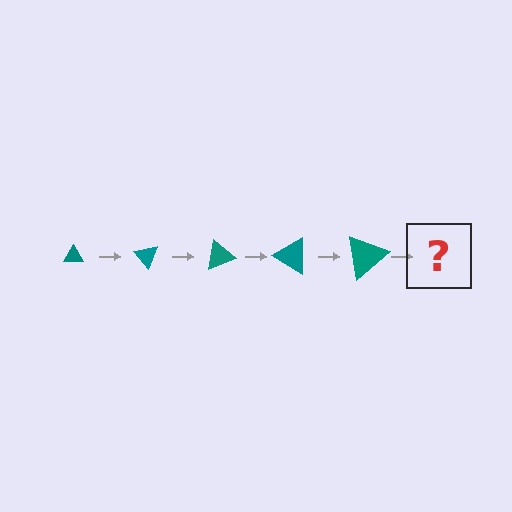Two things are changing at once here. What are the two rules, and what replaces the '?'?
The two rules are that the triangle grows larger each step and it rotates 50 degrees each step. The '?' should be a triangle, larger than the previous one and rotated 250 degrees from the start.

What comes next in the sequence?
The next element should be a triangle, larger than the previous one and rotated 250 degrees from the start.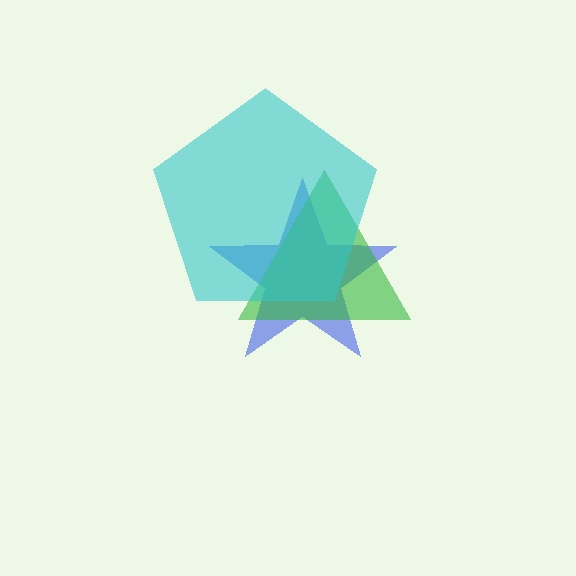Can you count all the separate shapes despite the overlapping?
Yes, there are 3 separate shapes.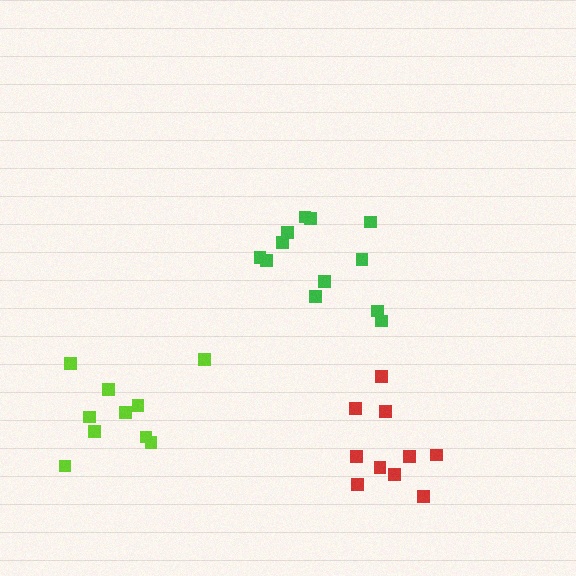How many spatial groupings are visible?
There are 3 spatial groupings.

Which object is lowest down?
The red cluster is bottommost.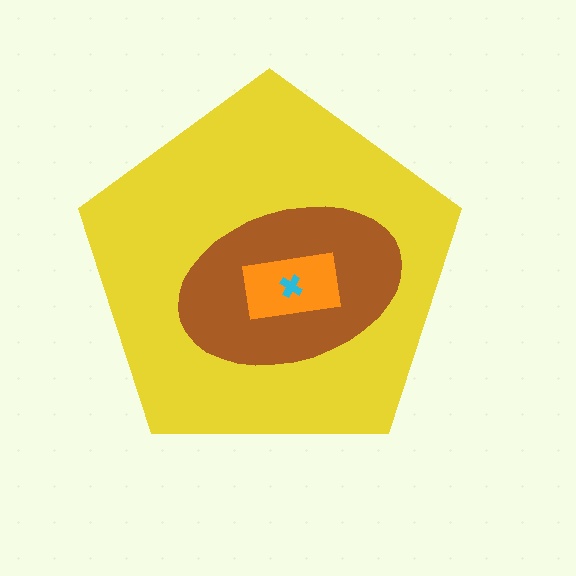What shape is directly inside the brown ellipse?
The orange rectangle.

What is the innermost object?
The cyan cross.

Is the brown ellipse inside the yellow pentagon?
Yes.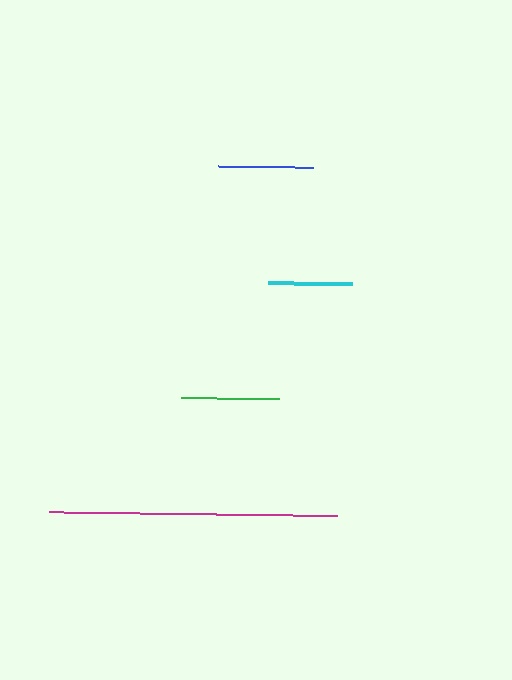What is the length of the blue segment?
The blue segment is approximately 94 pixels long.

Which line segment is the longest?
The magenta line is the longest at approximately 288 pixels.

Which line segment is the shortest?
The cyan line is the shortest at approximately 84 pixels.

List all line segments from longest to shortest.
From longest to shortest: magenta, green, blue, cyan.